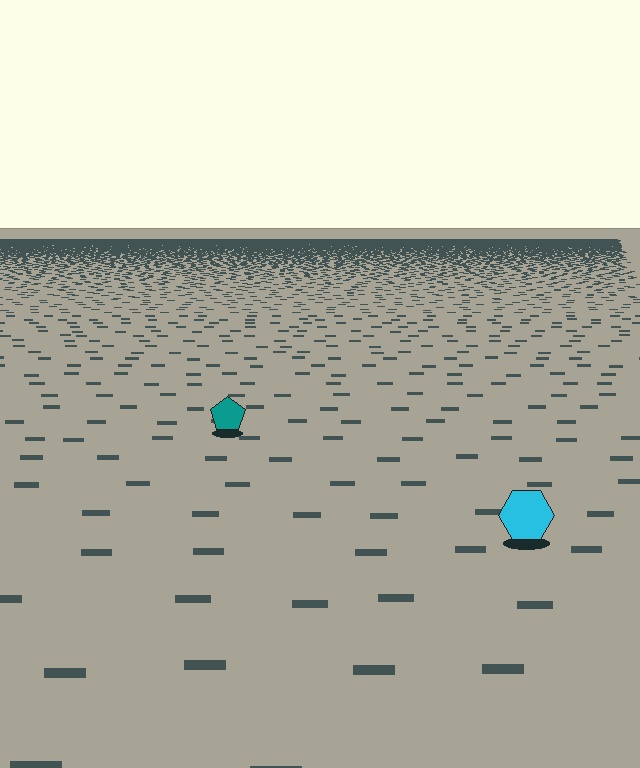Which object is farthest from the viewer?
The teal pentagon is farthest from the viewer. It appears smaller and the ground texture around it is denser.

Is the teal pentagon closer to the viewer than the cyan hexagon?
No. The cyan hexagon is closer — you can tell from the texture gradient: the ground texture is coarser near it.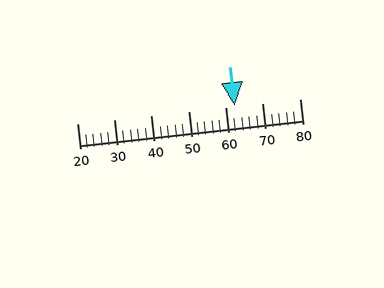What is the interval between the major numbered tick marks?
The major tick marks are spaced 10 units apart.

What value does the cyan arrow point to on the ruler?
The cyan arrow points to approximately 62.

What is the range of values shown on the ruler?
The ruler shows values from 20 to 80.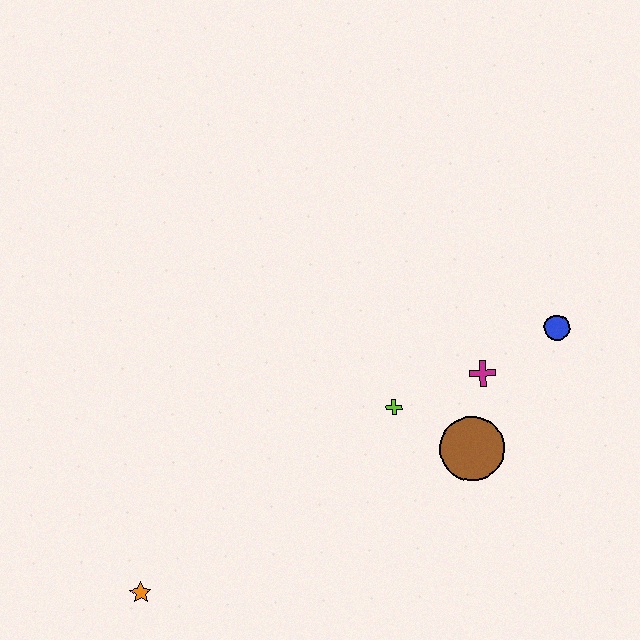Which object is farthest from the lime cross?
The orange star is farthest from the lime cross.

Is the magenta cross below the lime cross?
No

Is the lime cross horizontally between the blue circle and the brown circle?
No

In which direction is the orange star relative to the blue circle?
The orange star is to the left of the blue circle.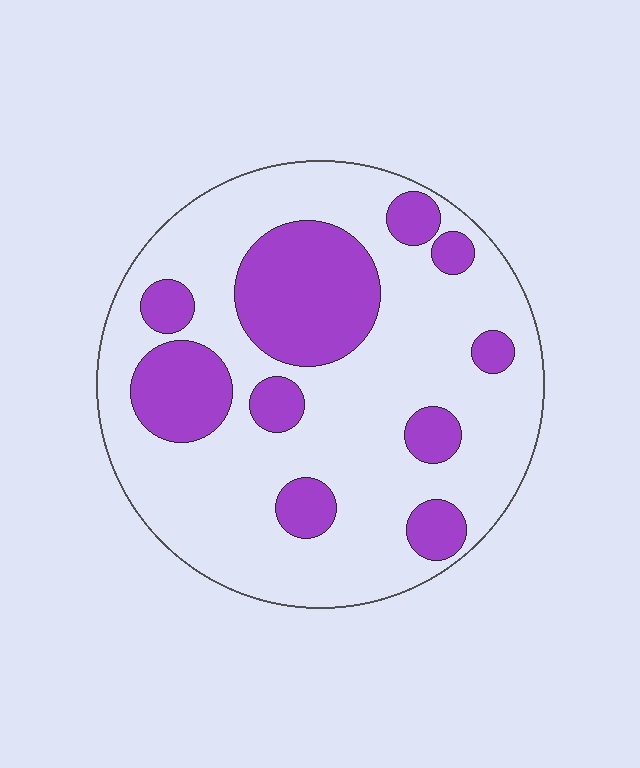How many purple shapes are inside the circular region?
10.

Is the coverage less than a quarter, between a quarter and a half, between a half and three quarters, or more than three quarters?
Between a quarter and a half.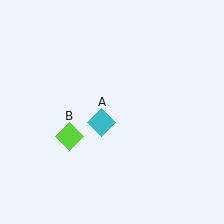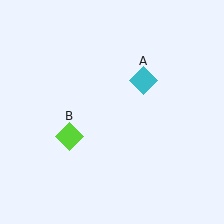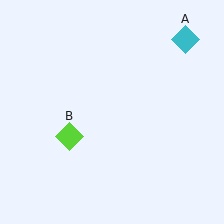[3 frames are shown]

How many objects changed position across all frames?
1 object changed position: cyan diamond (object A).